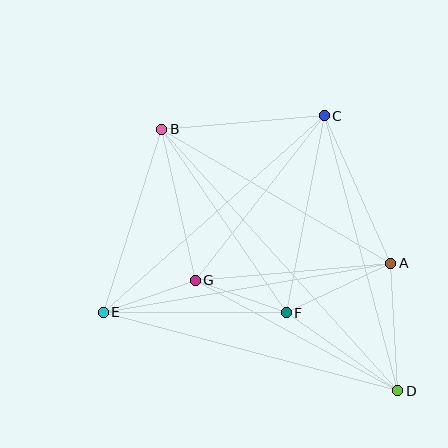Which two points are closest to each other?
Points F and G are closest to each other.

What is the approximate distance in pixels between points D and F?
The distance between D and F is approximately 136 pixels.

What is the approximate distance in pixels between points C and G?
The distance between C and G is approximately 209 pixels.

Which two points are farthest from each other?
Points B and D are farthest from each other.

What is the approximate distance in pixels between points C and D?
The distance between C and D is approximately 285 pixels.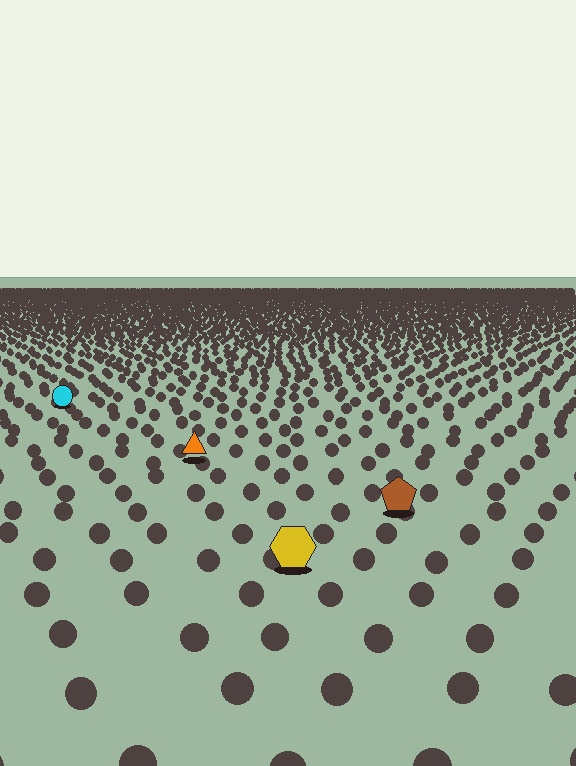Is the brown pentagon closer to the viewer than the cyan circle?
Yes. The brown pentagon is closer — you can tell from the texture gradient: the ground texture is coarser near it.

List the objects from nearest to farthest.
From nearest to farthest: the yellow hexagon, the brown pentagon, the orange triangle, the cyan circle.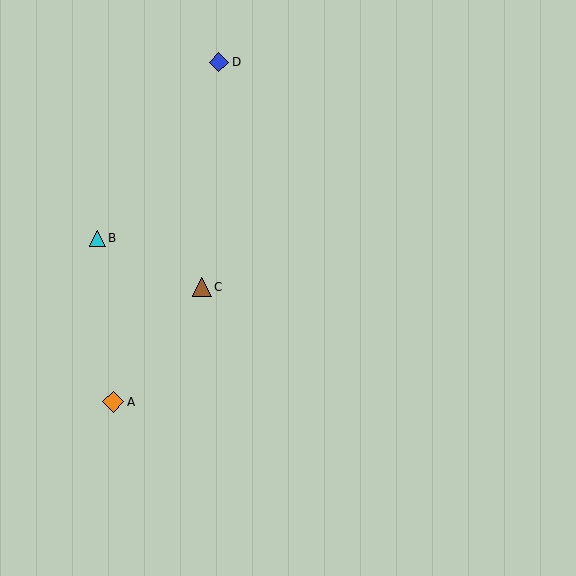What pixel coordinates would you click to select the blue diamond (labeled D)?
Click at (219, 62) to select the blue diamond D.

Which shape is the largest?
The orange diamond (labeled A) is the largest.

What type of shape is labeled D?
Shape D is a blue diamond.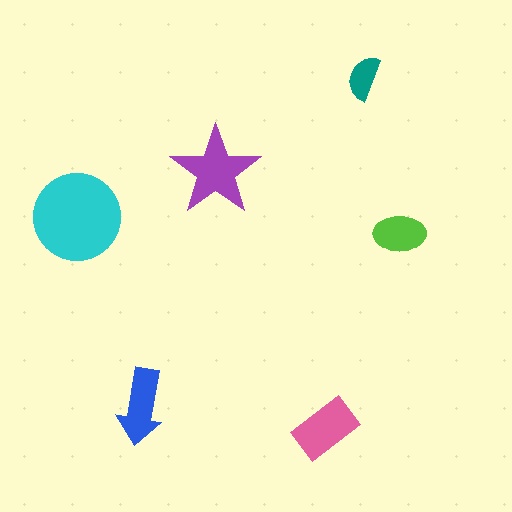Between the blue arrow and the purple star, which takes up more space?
The purple star.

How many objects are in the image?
There are 6 objects in the image.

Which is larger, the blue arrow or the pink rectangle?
The pink rectangle.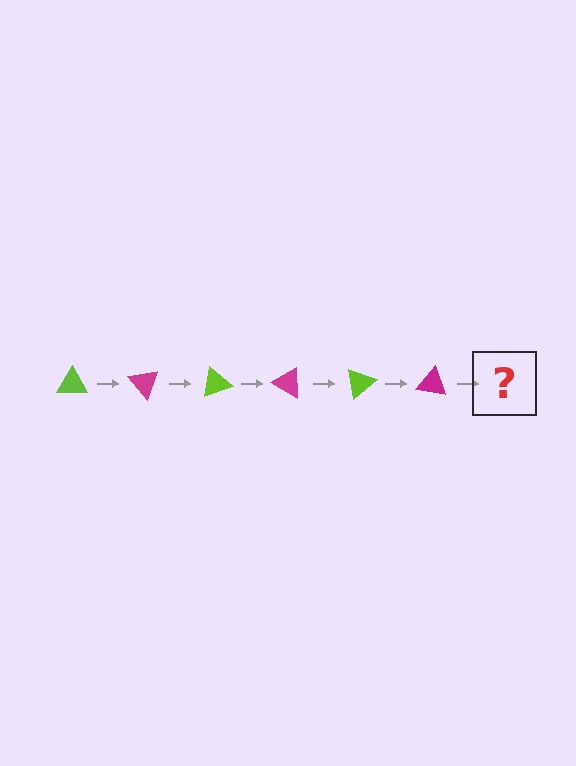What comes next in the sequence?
The next element should be a lime triangle, rotated 300 degrees from the start.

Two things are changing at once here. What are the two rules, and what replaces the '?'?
The two rules are that it rotates 50 degrees each step and the color cycles through lime and magenta. The '?' should be a lime triangle, rotated 300 degrees from the start.